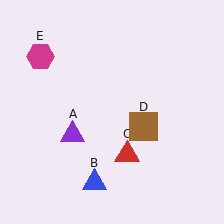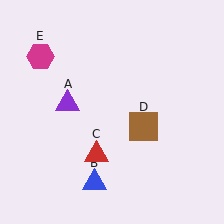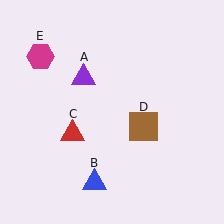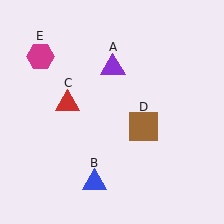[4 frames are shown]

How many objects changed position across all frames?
2 objects changed position: purple triangle (object A), red triangle (object C).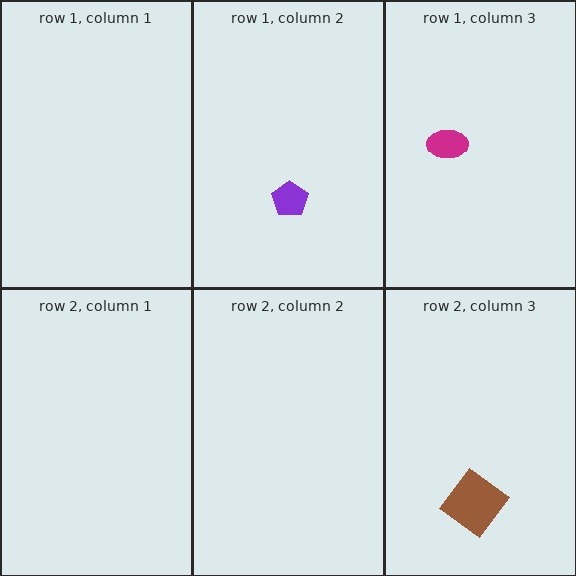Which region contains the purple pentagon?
The row 1, column 2 region.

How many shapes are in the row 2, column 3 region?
1.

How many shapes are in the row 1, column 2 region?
1.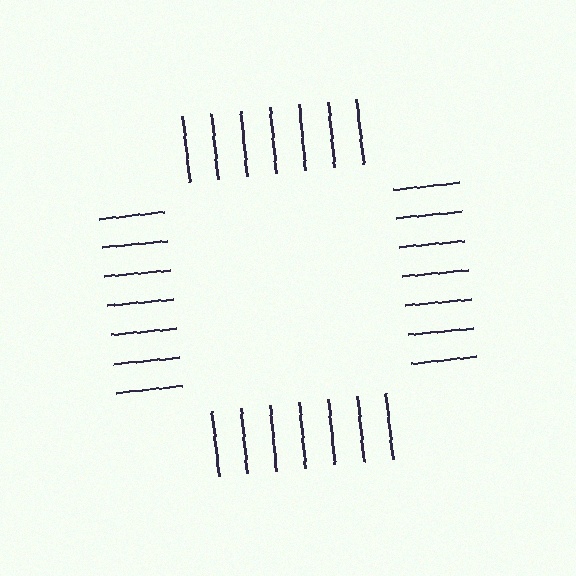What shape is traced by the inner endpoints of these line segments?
An illusory square — the line segments terminate on its edges but no continuous stroke is drawn.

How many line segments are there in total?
28 — 7 along each of the 4 edges.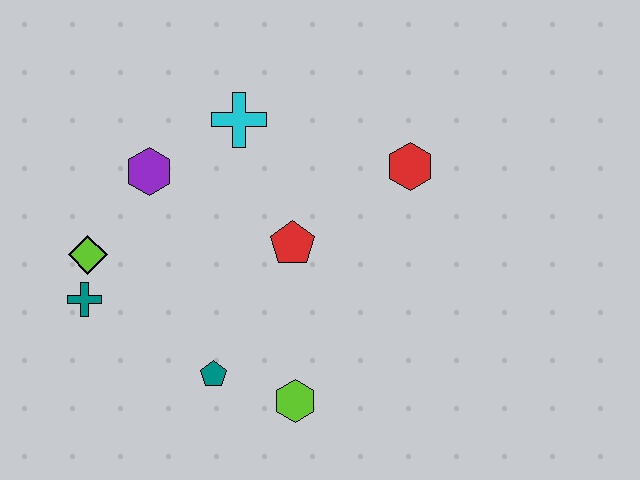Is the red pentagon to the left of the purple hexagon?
No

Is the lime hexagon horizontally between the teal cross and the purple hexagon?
No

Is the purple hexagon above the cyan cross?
No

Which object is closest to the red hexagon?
The red pentagon is closest to the red hexagon.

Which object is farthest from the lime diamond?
The red hexagon is farthest from the lime diamond.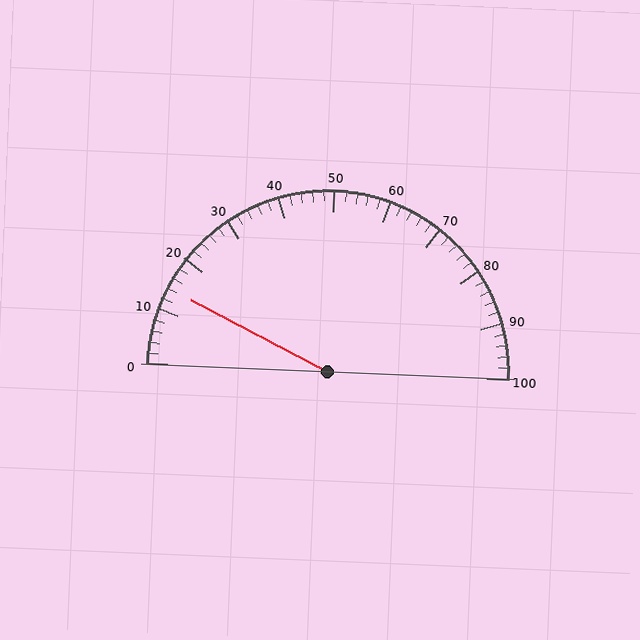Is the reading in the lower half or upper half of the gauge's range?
The reading is in the lower half of the range (0 to 100).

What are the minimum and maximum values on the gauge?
The gauge ranges from 0 to 100.